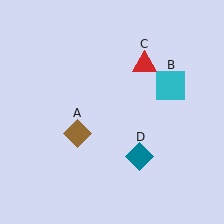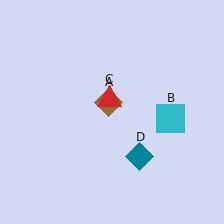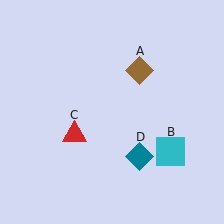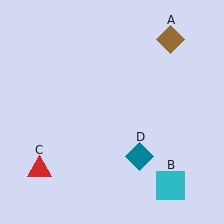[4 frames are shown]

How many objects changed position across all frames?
3 objects changed position: brown diamond (object A), cyan square (object B), red triangle (object C).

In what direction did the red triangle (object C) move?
The red triangle (object C) moved down and to the left.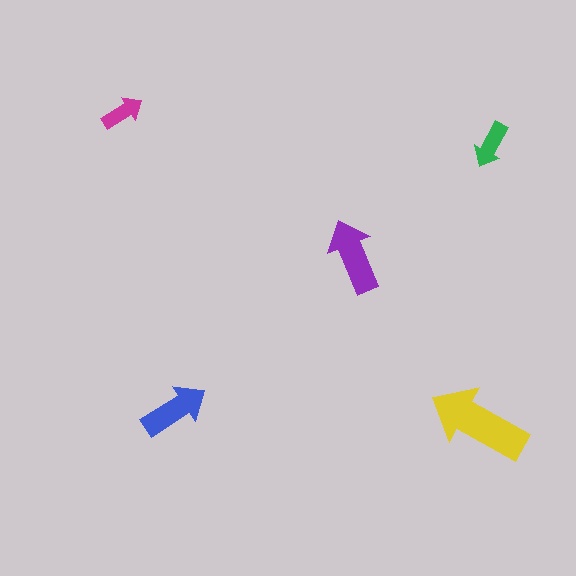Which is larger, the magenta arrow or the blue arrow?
The blue one.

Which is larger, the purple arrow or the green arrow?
The purple one.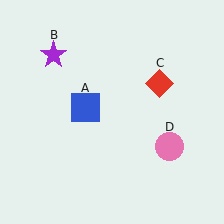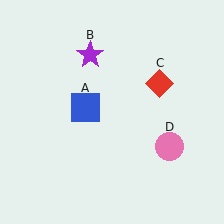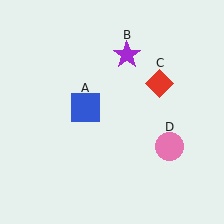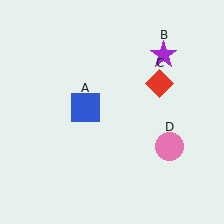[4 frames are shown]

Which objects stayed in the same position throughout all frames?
Blue square (object A) and red diamond (object C) and pink circle (object D) remained stationary.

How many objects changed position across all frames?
1 object changed position: purple star (object B).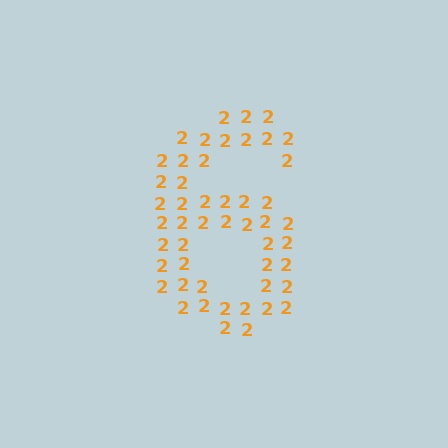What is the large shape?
The large shape is the digit 6.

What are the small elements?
The small elements are digit 2's.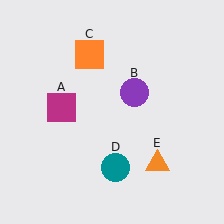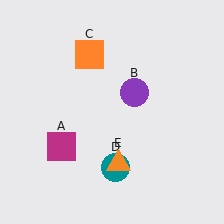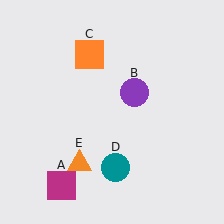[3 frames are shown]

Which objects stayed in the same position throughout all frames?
Purple circle (object B) and orange square (object C) and teal circle (object D) remained stationary.